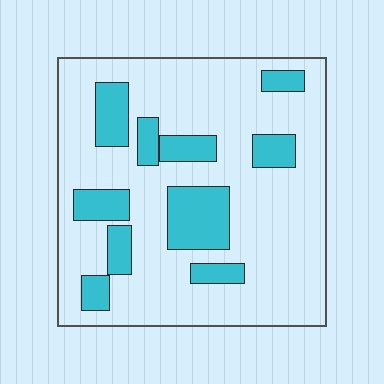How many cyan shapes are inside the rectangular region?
10.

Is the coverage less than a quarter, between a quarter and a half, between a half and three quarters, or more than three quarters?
Less than a quarter.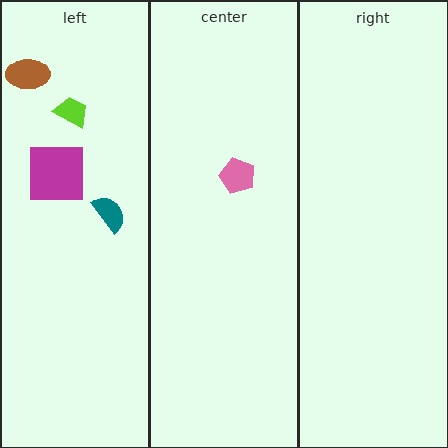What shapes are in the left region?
The brown ellipse, the magenta square, the teal semicircle, the lime trapezoid.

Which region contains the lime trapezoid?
The left region.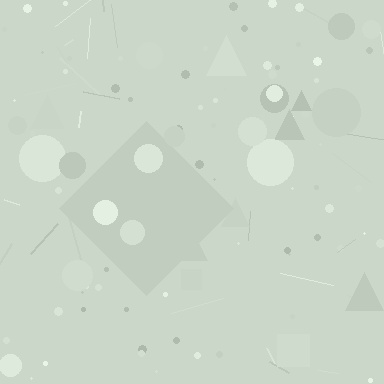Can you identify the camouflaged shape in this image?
The camouflaged shape is a diamond.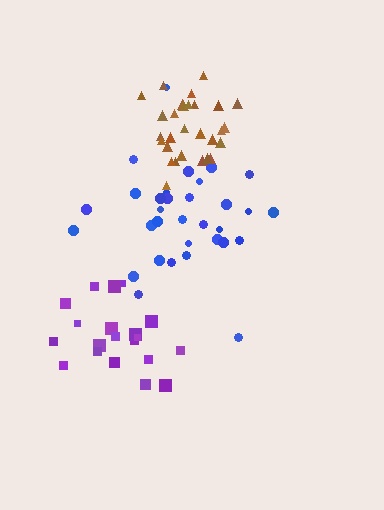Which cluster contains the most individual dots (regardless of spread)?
Blue (32).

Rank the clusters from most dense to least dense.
brown, purple, blue.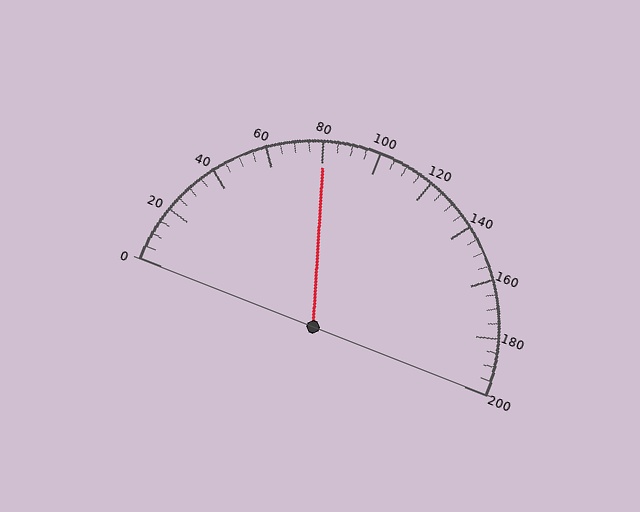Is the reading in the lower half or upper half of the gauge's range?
The reading is in the lower half of the range (0 to 200).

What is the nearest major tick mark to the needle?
The nearest major tick mark is 80.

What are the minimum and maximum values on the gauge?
The gauge ranges from 0 to 200.